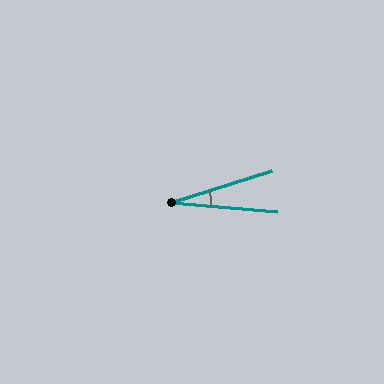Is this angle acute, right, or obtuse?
It is acute.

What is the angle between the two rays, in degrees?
Approximately 23 degrees.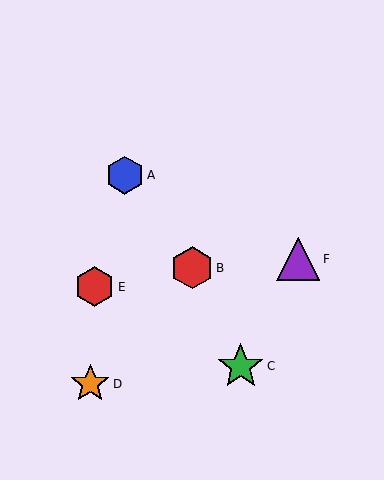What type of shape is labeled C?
Shape C is a green star.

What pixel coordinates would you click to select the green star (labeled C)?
Click at (241, 366) to select the green star C.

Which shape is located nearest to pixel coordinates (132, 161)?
The blue hexagon (labeled A) at (125, 175) is nearest to that location.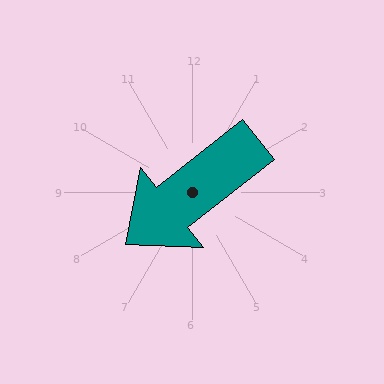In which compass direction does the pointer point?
Southwest.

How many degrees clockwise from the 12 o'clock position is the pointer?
Approximately 232 degrees.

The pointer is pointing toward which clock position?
Roughly 8 o'clock.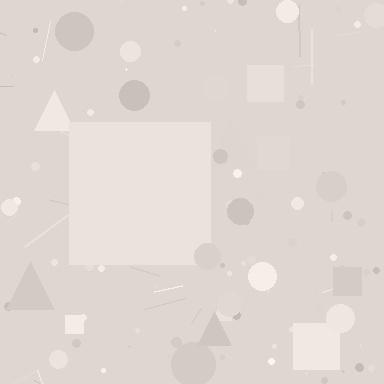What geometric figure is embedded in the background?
A square is embedded in the background.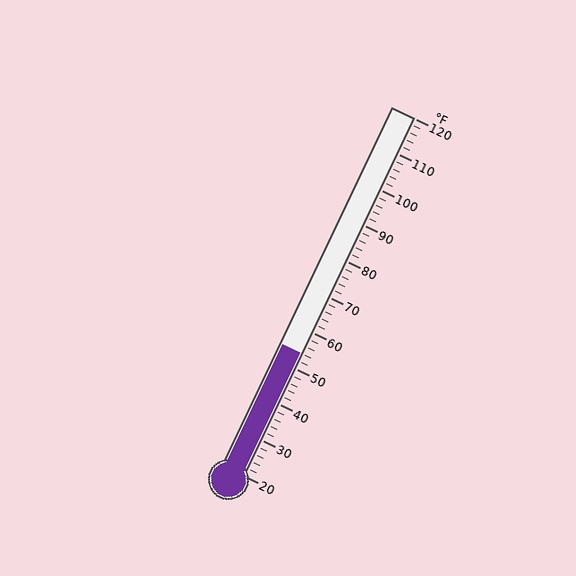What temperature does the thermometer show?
The thermometer shows approximately 54°F.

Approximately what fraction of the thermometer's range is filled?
The thermometer is filled to approximately 35% of its range.